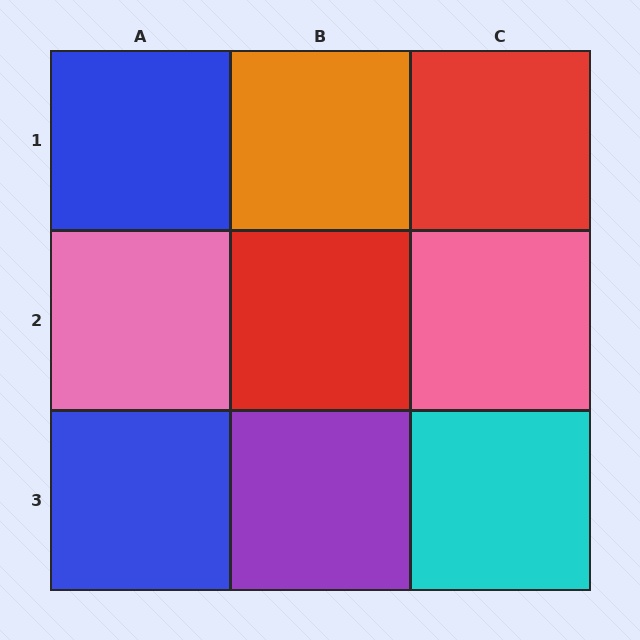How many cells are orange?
1 cell is orange.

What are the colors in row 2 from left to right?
Pink, red, pink.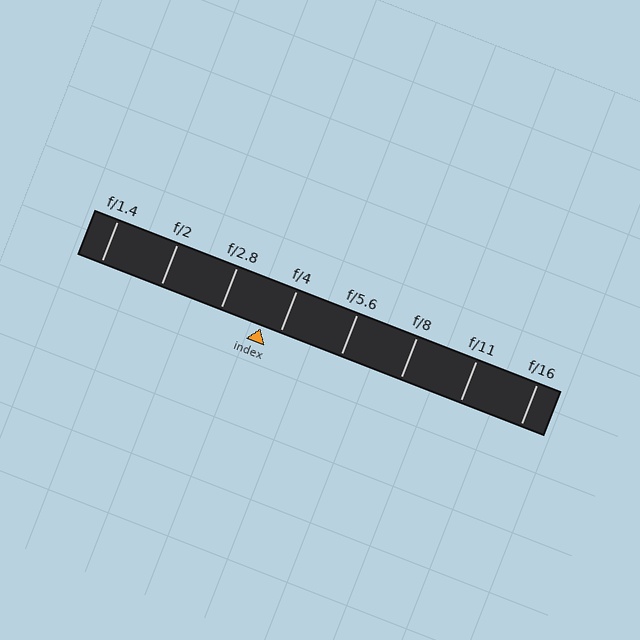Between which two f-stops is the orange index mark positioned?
The index mark is between f/2.8 and f/4.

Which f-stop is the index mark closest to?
The index mark is closest to f/4.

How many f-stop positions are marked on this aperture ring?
There are 8 f-stop positions marked.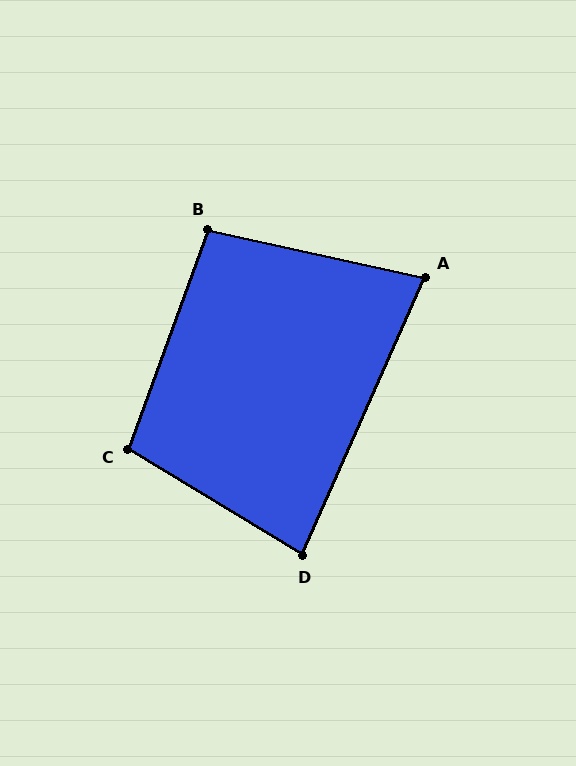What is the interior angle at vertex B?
Approximately 98 degrees (obtuse).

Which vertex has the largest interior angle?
C, at approximately 101 degrees.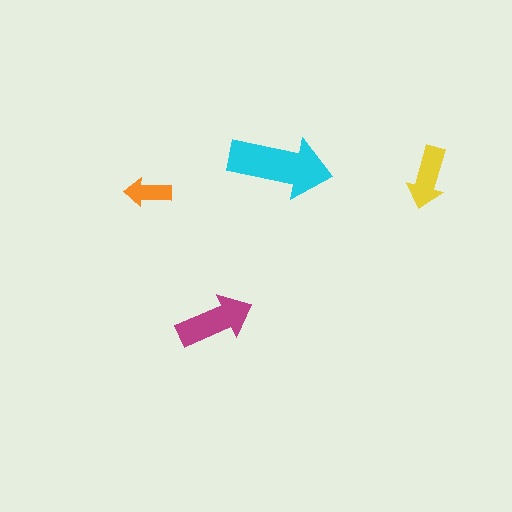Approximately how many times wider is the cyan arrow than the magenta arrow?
About 1.5 times wider.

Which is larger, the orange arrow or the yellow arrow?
The yellow one.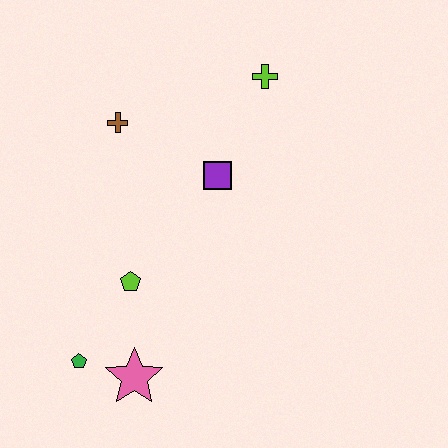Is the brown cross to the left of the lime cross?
Yes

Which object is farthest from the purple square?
The green pentagon is farthest from the purple square.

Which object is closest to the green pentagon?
The pink star is closest to the green pentagon.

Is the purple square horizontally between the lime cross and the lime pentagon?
Yes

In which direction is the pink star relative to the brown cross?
The pink star is below the brown cross.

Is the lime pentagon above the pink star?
Yes